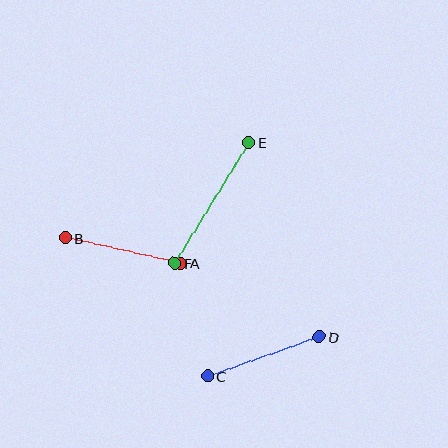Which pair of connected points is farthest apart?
Points E and F are farthest apart.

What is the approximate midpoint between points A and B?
The midpoint is at approximately (123, 251) pixels.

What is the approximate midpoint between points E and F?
The midpoint is at approximately (212, 203) pixels.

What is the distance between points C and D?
The distance is approximately 118 pixels.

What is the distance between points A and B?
The distance is approximately 118 pixels.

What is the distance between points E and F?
The distance is approximately 142 pixels.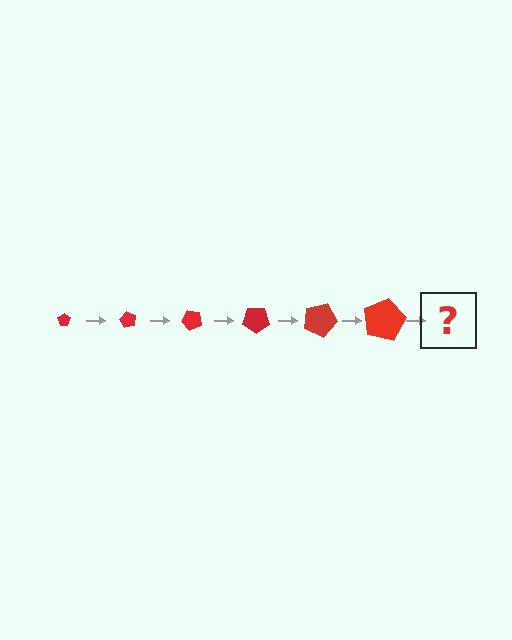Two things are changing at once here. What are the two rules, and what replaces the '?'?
The two rules are that the pentagon grows larger each step and it rotates 60 degrees each step. The '?' should be a pentagon, larger than the previous one and rotated 360 degrees from the start.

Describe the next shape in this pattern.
It should be a pentagon, larger than the previous one and rotated 360 degrees from the start.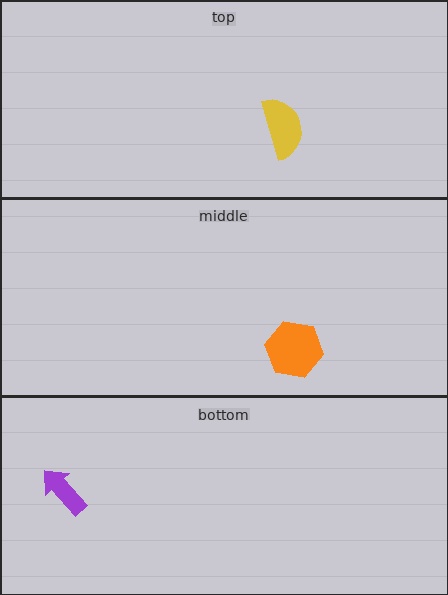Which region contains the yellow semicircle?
The top region.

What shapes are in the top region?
The yellow semicircle.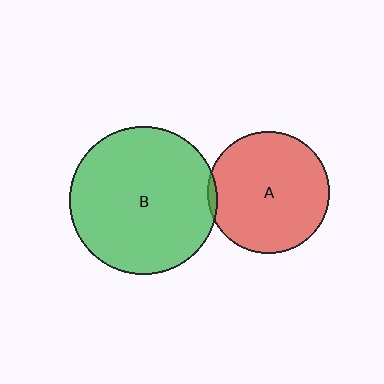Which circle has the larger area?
Circle B (green).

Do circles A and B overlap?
Yes.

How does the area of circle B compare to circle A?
Approximately 1.5 times.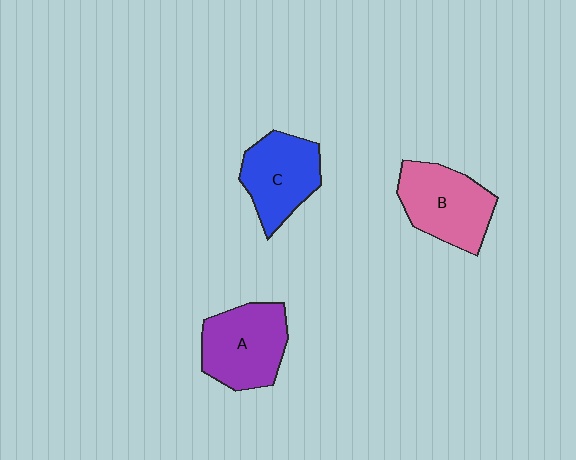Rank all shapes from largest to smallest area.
From largest to smallest: A (purple), B (pink), C (blue).